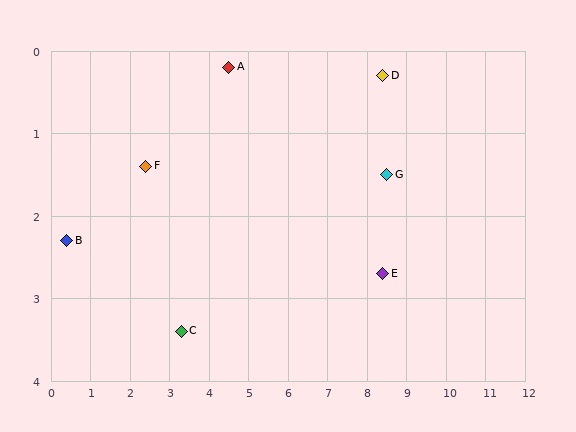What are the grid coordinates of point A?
Point A is at approximately (4.5, 0.2).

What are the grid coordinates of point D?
Point D is at approximately (8.4, 0.3).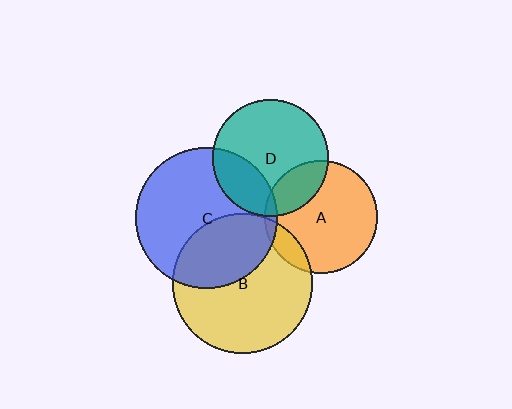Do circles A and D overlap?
Yes.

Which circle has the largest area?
Circle C (blue).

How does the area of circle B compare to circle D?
Approximately 1.4 times.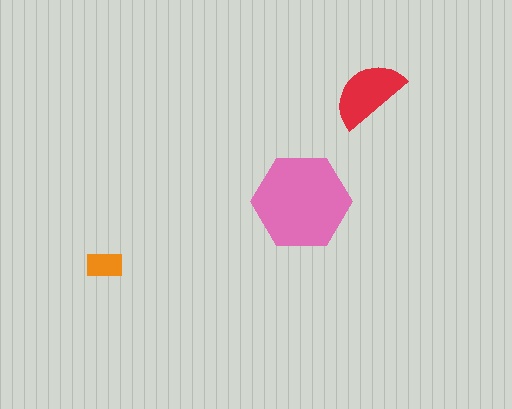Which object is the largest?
The pink hexagon.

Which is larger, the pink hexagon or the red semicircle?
The pink hexagon.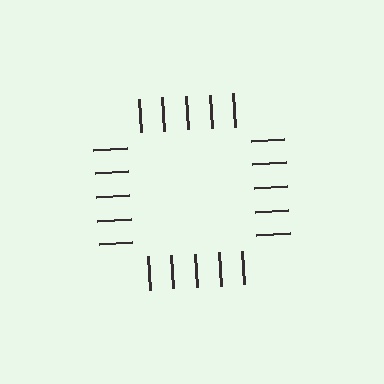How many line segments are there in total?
20 — 5 along each of the 4 edges.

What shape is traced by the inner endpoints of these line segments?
An illusory square — the line segments terminate on its edges but no continuous stroke is drawn.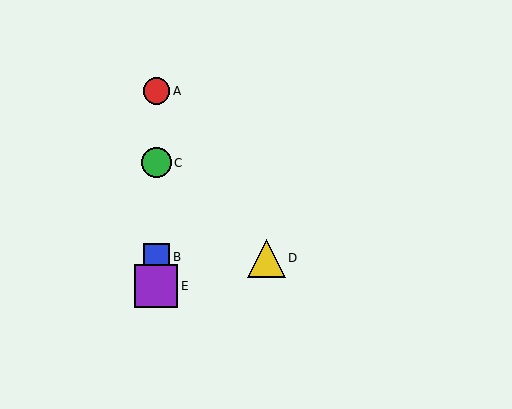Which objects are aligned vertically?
Objects A, B, C, E are aligned vertically.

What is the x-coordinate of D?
Object D is at x≈266.